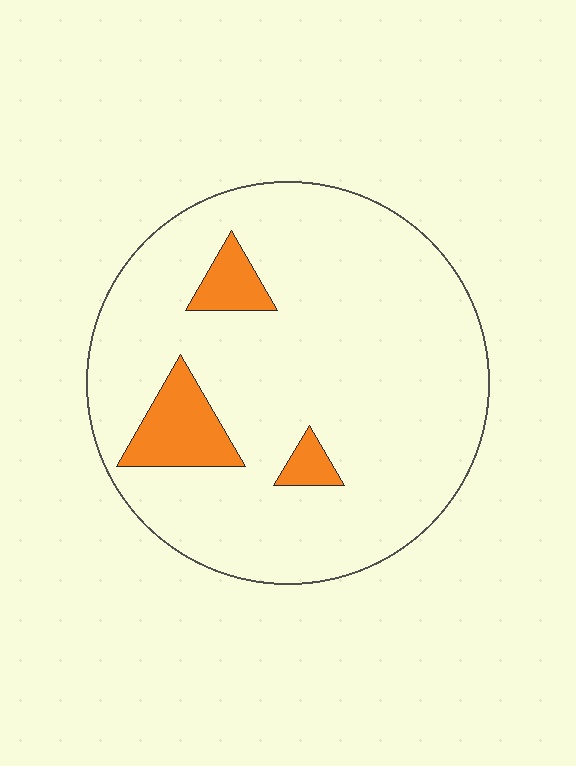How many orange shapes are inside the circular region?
3.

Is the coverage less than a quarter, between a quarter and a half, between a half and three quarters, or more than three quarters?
Less than a quarter.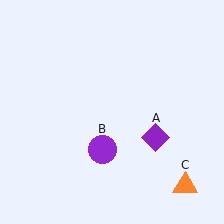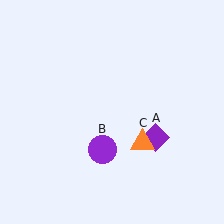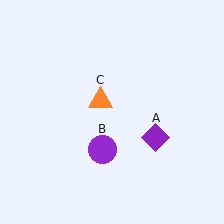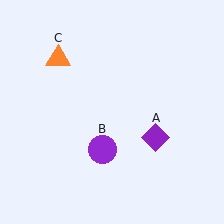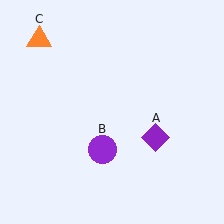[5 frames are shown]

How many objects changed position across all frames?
1 object changed position: orange triangle (object C).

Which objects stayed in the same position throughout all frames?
Purple diamond (object A) and purple circle (object B) remained stationary.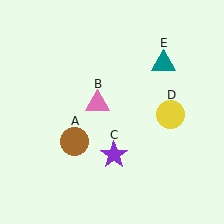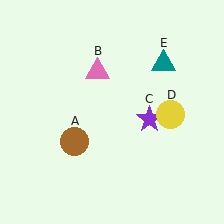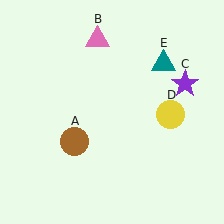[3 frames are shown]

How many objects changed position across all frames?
2 objects changed position: pink triangle (object B), purple star (object C).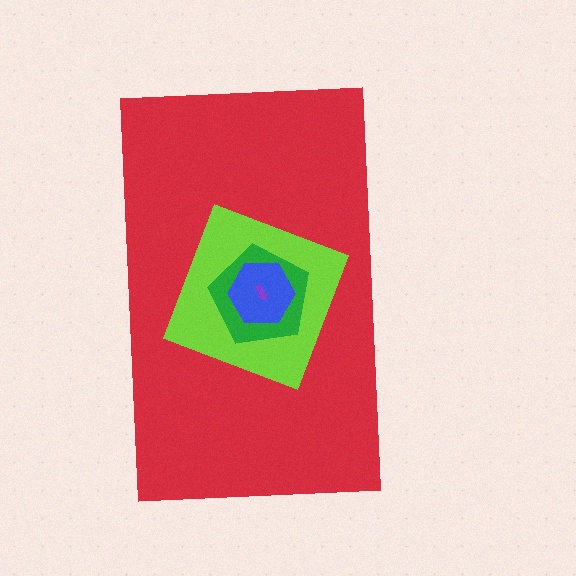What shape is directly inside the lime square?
The green pentagon.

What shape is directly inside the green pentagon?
The blue hexagon.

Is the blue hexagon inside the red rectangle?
Yes.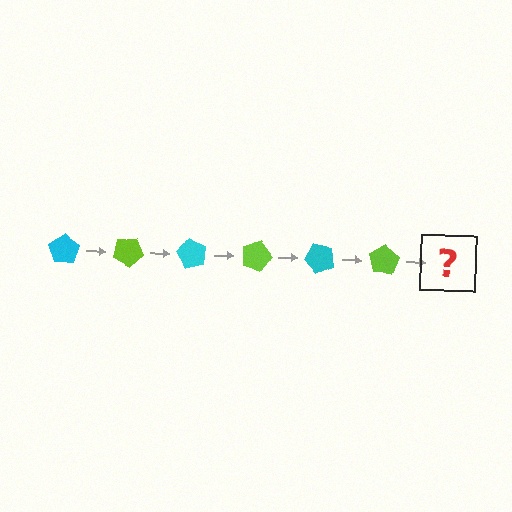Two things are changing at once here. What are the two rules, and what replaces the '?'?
The two rules are that it rotates 30 degrees each step and the color cycles through cyan and lime. The '?' should be a cyan pentagon, rotated 180 degrees from the start.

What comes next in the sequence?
The next element should be a cyan pentagon, rotated 180 degrees from the start.